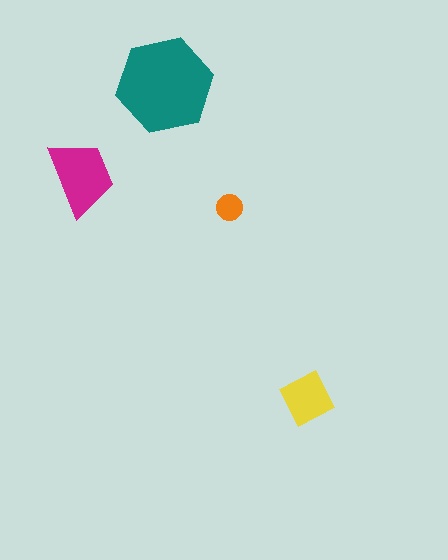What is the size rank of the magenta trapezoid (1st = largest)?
2nd.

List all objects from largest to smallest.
The teal hexagon, the magenta trapezoid, the yellow diamond, the orange circle.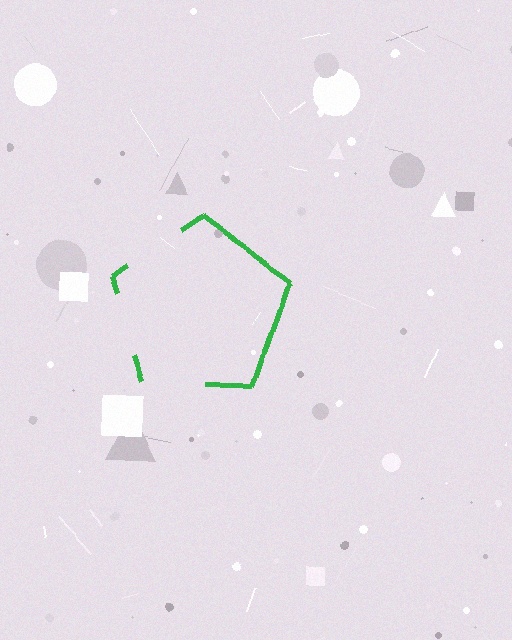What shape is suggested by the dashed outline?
The dashed outline suggests a pentagon.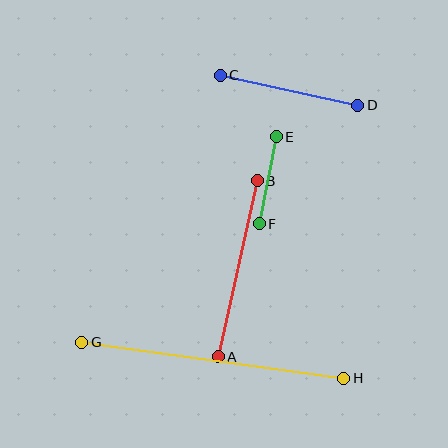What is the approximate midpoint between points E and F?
The midpoint is at approximately (268, 180) pixels.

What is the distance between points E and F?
The distance is approximately 89 pixels.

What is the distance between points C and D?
The distance is approximately 140 pixels.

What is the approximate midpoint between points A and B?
The midpoint is at approximately (238, 269) pixels.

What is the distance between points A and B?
The distance is approximately 180 pixels.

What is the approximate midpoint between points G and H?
The midpoint is at approximately (213, 360) pixels.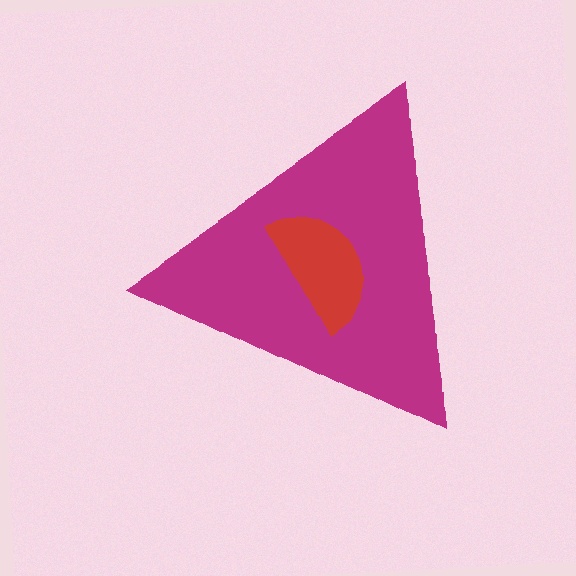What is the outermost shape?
The magenta triangle.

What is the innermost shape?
The red semicircle.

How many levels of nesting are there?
2.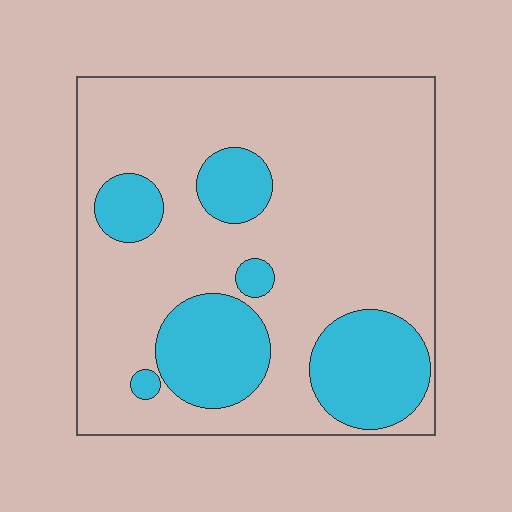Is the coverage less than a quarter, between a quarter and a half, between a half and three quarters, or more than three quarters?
Between a quarter and a half.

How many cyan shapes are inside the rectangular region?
6.